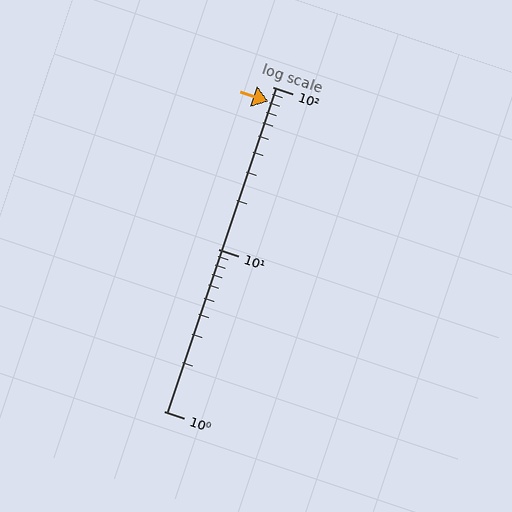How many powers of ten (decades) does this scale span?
The scale spans 2 decades, from 1 to 100.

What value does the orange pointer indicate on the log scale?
The pointer indicates approximately 81.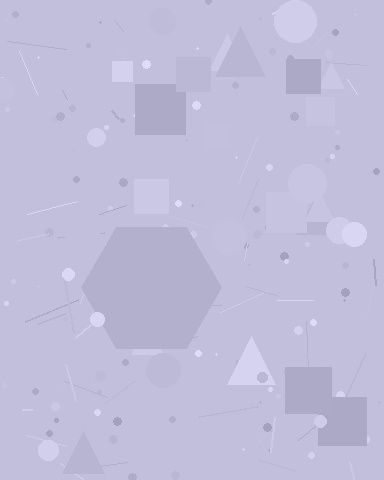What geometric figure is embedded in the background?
A hexagon is embedded in the background.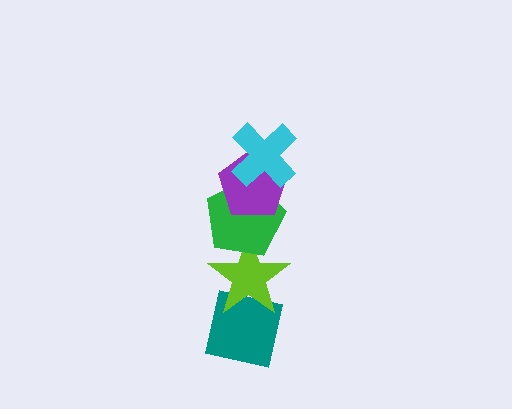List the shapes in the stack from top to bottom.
From top to bottom: the cyan cross, the purple pentagon, the green pentagon, the lime star, the teal square.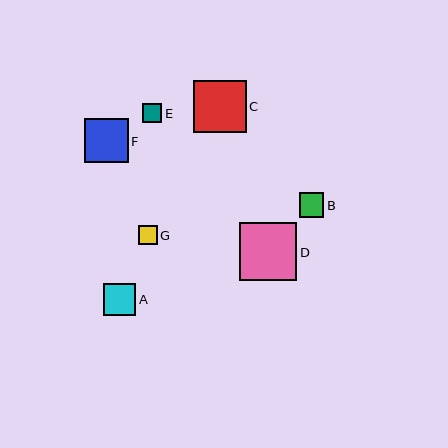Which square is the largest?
Square D is the largest with a size of approximately 58 pixels.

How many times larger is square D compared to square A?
Square D is approximately 1.8 times the size of square A.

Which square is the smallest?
Square G is the smallest with a size of approximately 19 pixels.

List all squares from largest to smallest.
From largest to smallest: D, C, F, A, B, E, G.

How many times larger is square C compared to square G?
Square C is approximately 2.8 times the size of square G.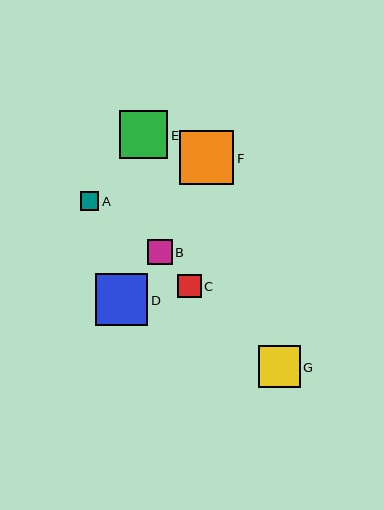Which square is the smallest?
Square A is the smallest with a size of approximately 19 pixels.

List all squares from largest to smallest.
From largest to smallest: F, D, E, G, B, C, A.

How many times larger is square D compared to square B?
Square D is approximately 2.1 times the size of square B.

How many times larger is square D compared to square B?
Square D is approximately 2.1 times the size of square B.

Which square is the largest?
Square F is the largest with a size of approximately 54 pixels.